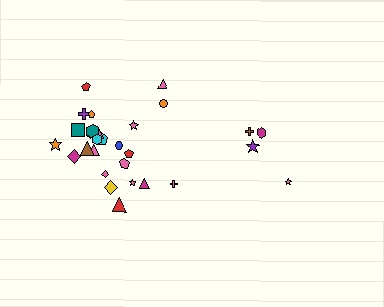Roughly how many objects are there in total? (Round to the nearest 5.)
Roughly 30 objects in total.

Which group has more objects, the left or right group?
The left group.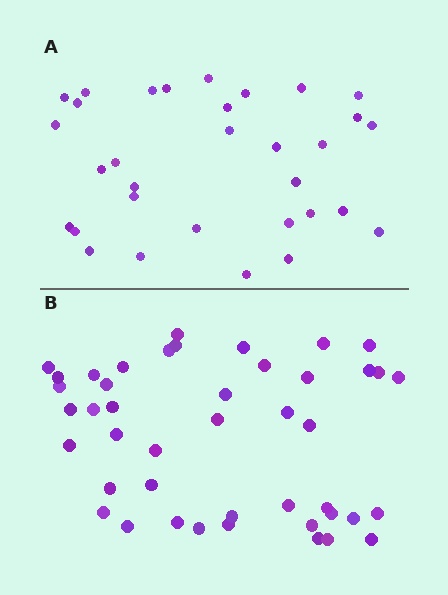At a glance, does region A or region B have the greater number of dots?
Region B (the bottom region) has more dots.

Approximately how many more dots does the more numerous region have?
Region B has roughly 12 or so more dots than region A.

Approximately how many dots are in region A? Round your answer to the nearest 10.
About 30 dots. (The exact count is 32, which rounds to 30.)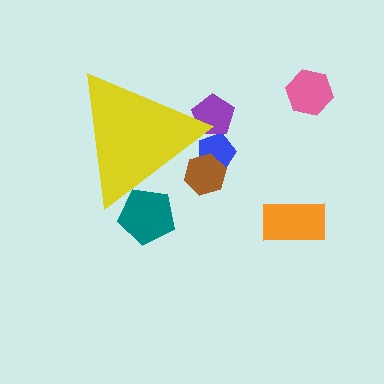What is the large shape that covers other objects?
A yellow triangle.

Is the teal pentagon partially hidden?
Yes, the teal pentagon is partially hidden behind the yellow triangle.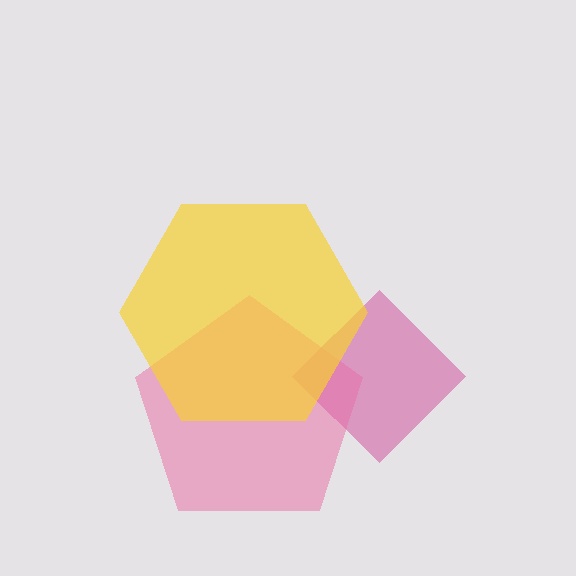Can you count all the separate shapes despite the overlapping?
Yes, there are 3 separate shapes.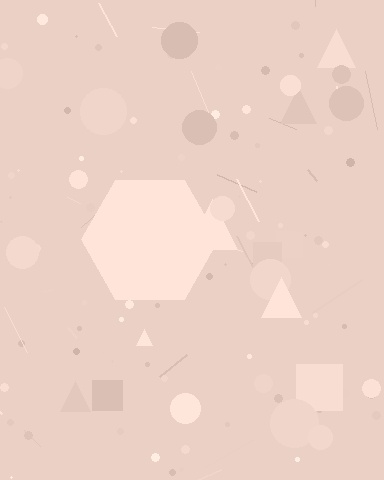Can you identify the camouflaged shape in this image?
The camouflaged shape is a hexagon.